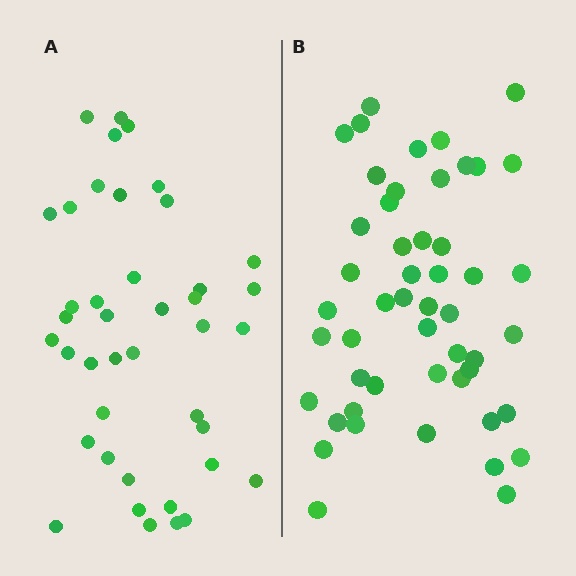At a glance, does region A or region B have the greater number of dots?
Region B (the right region) has more dots.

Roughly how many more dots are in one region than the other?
Region B has roughly 8 or so more dots than region A.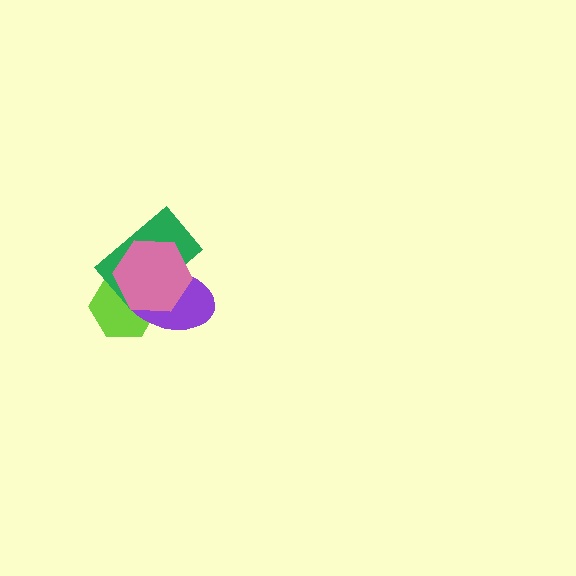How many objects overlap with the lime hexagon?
3 objects overlap with the lime hexagon.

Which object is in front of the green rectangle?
The pink hexagon is in front of the green rectangle.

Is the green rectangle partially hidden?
Yes, it is partially covered by another shape.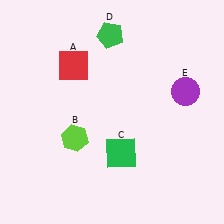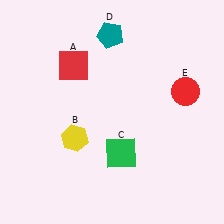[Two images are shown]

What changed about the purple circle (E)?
In Image 1, E is purple. In Image 2, it changed to red.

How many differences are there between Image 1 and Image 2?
There are 3 differences between the two images.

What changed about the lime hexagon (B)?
In Image 1, B is lime. In Image 2, it changed to yellow.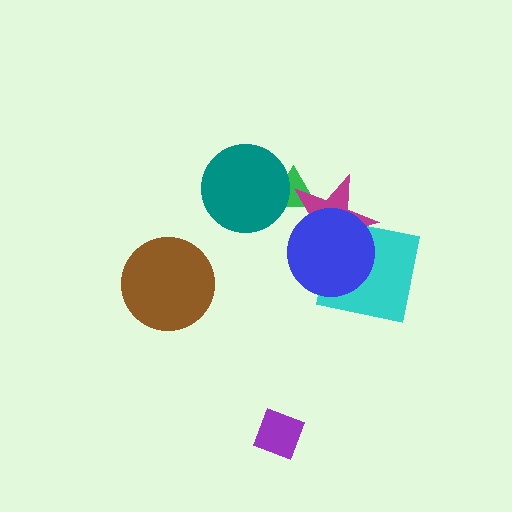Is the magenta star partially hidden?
Yes, it is partially covered by another shape.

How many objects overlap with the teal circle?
1 object overlaps with the teal circle.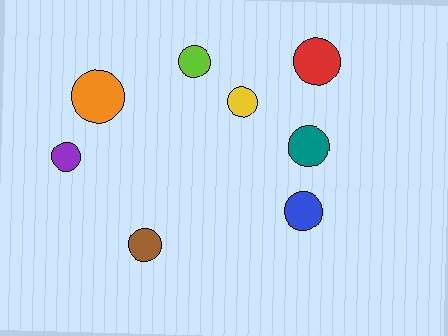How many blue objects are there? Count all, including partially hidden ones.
There is 1 blue object.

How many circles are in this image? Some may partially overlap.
There are 8 circles.